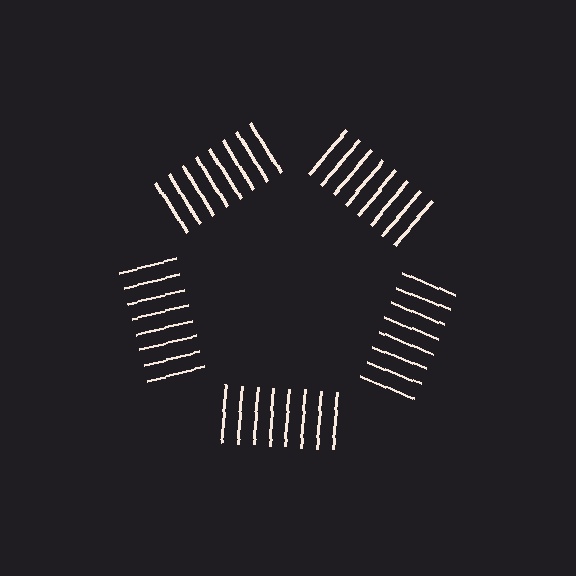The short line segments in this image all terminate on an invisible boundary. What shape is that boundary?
An illusory pentagon — the line segments terminate on its edges but no continuous stroke is drawn.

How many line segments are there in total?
40 — 8 along each of the 5 edges.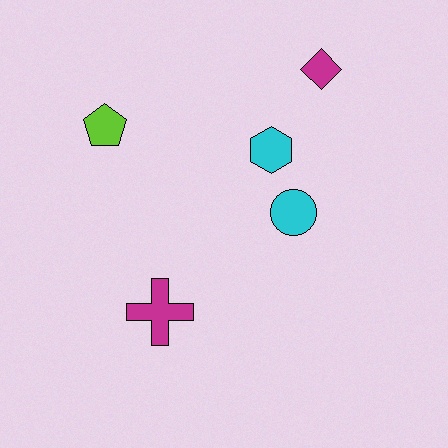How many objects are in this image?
There are 5 objects.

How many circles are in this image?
There is 1 circle.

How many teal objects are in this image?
There are no teal objects.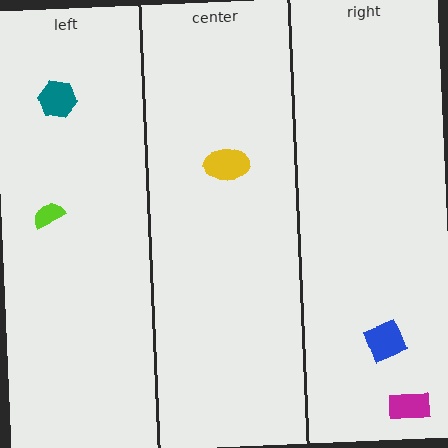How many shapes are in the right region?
2.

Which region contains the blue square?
The right region.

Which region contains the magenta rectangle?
The right region.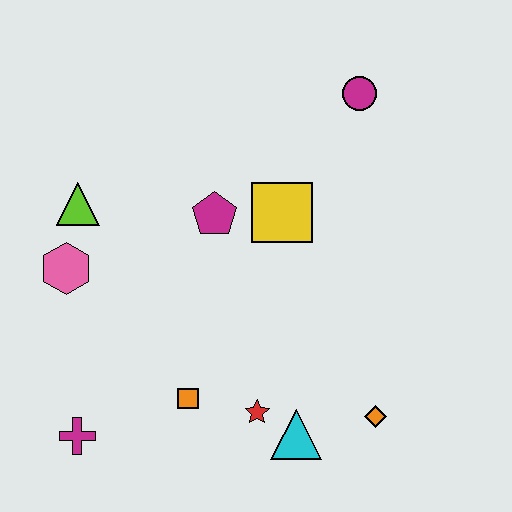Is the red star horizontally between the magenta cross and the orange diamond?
Yes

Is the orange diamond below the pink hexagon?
Yes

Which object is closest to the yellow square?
The magenta pentagon is closest to the yellow square.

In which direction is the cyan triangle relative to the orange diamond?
The cyan triangle is to the left of the orange diamond.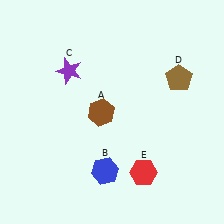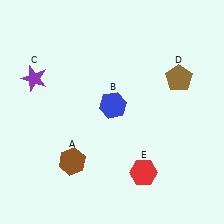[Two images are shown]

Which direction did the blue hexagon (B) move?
The blue hexagon (B) moved up.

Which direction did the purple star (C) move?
The purple star (C) moved left.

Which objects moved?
The objects that moved are: the brown hexagon (A), the blue hexagon (B), the purple star (C).